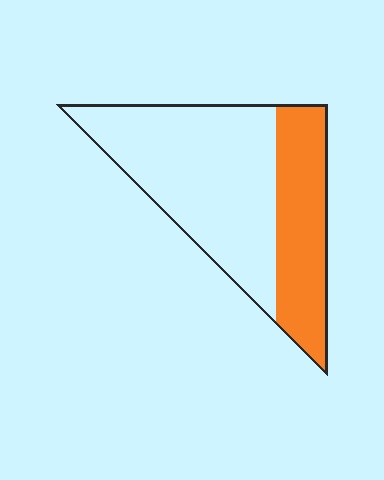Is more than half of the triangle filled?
No.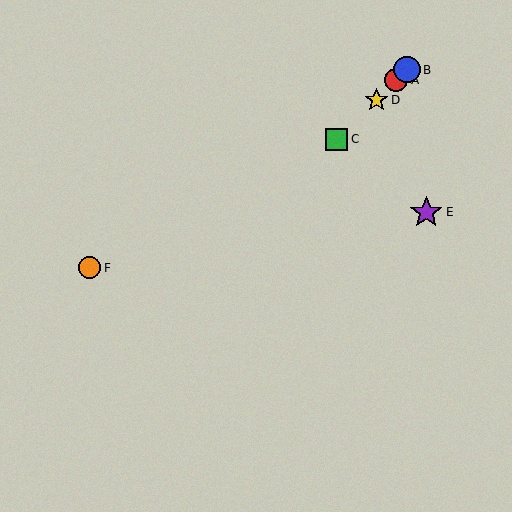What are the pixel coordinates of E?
Object E is at (426, 212).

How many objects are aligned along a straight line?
4 objects (A, B, C, D) are aligned along a straight line.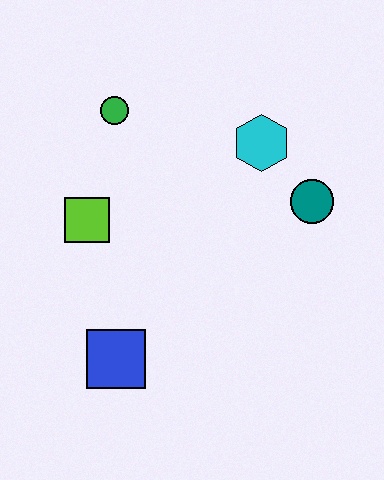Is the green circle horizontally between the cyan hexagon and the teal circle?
No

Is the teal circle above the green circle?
No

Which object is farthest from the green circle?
The blue square is farthest from the green circle.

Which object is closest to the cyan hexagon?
The teal circle is closest to the cyan hexagon.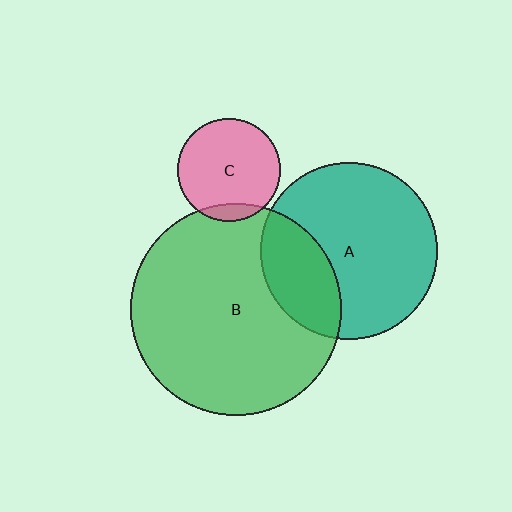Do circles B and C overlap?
Yes.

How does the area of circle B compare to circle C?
Approximately 4.1 times.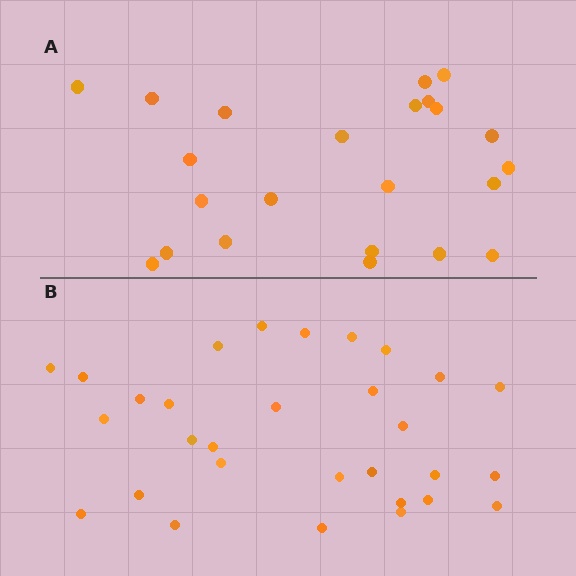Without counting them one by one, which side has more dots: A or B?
Region B (the bottom region) has more dots.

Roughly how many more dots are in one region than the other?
Region B has roughly 8 or so more dots than region A.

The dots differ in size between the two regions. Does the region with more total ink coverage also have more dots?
No. Region A has more total ink coverage because its dots are larger, but region B actually contains more individual dots. Total area can be misleading — the number of items is what matters here.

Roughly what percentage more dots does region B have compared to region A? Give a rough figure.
About 30% more.